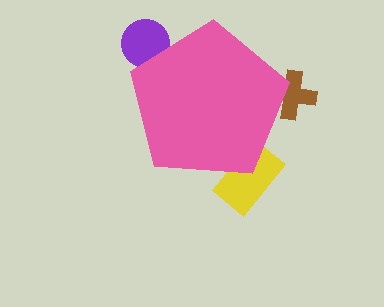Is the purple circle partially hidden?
Yes, the purple circle is partially hidden behind the pink pentagon.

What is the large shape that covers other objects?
A pink pentagon.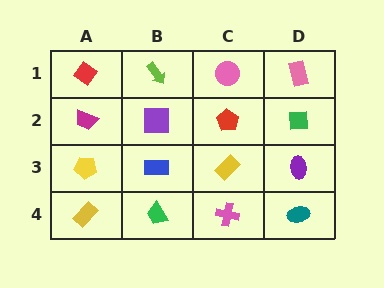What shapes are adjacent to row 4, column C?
A yellow rectangle (row 3, column C), a green trapezoid (row 4, column B), a teal ellipse (row 4, column D).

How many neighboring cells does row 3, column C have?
4.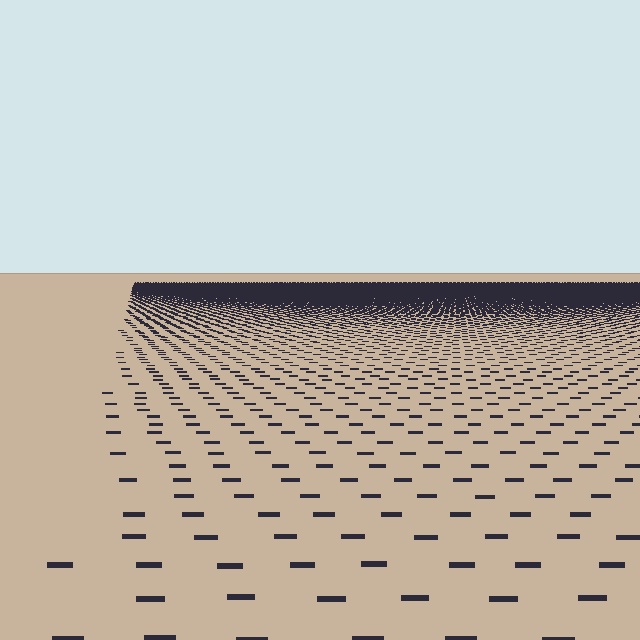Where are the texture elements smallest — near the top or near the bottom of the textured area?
Near the top.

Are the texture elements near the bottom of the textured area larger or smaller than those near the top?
Larger. Near the bottom, elements are closer to the viewer and appear at a bigger on-screen size.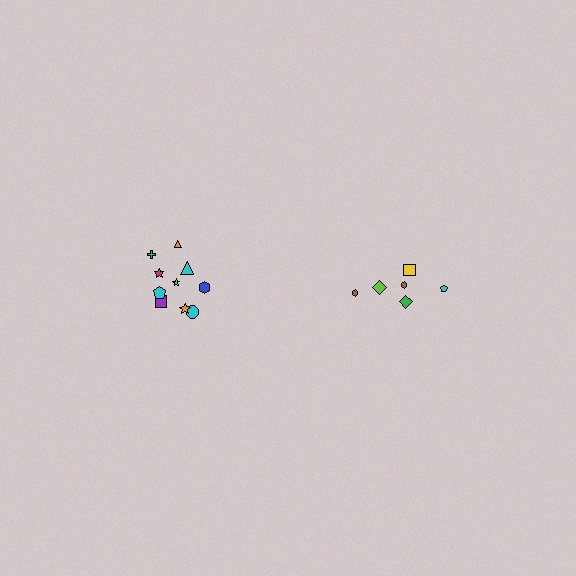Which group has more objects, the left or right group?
The left group.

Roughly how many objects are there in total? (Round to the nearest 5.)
Roughly 15 objects in total.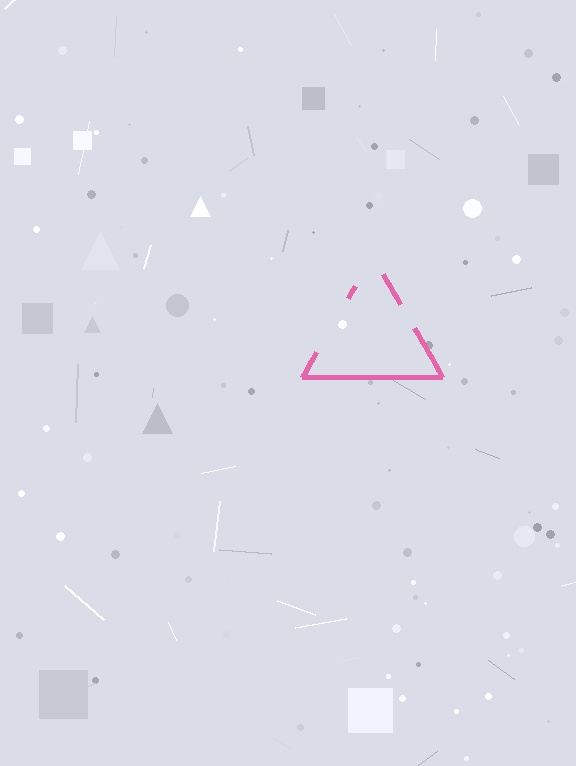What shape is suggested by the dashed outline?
The dashed outline suggests a triangle.